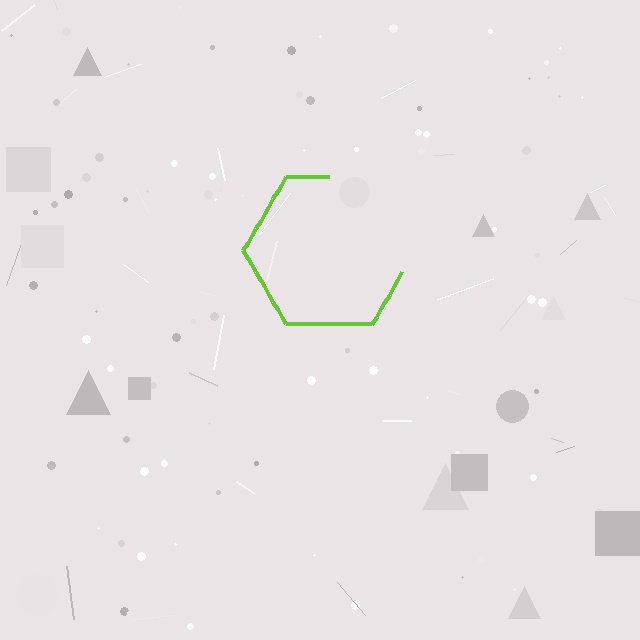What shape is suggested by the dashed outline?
The dashed outline suggests a hexagon.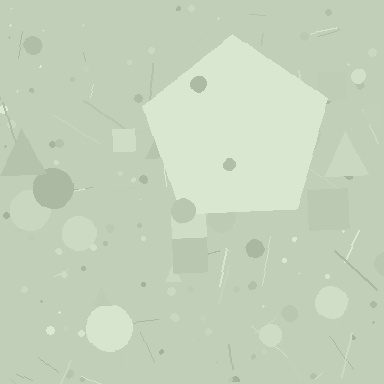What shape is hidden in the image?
A pentagon is hidden in the image.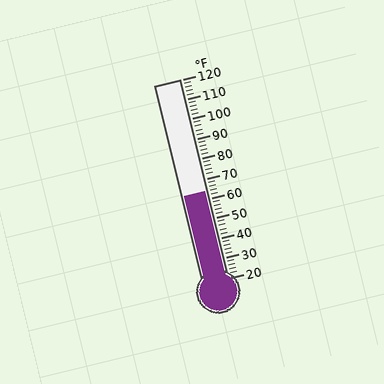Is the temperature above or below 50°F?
The temperature is above 50°F.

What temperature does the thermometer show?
The thermometer shows approximately 64°F.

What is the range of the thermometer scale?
The thermometer scale ranges from 20°F to 120°F.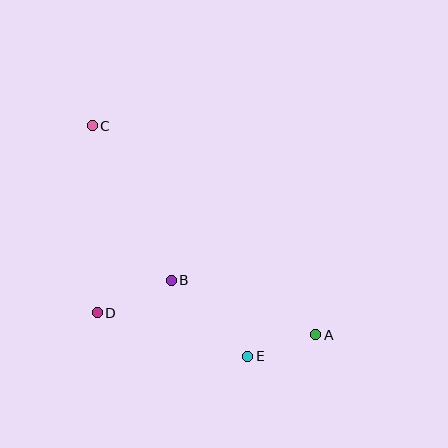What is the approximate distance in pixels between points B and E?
The distance between B and E is approximately 108 pixels.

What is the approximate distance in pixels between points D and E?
The distance between D and E is approximately 157 pixels.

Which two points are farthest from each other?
Points A and C are farthest from each other.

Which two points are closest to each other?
Points A and E are closest to each other.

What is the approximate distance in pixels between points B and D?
The distance between B and D is approximately 81 pixels.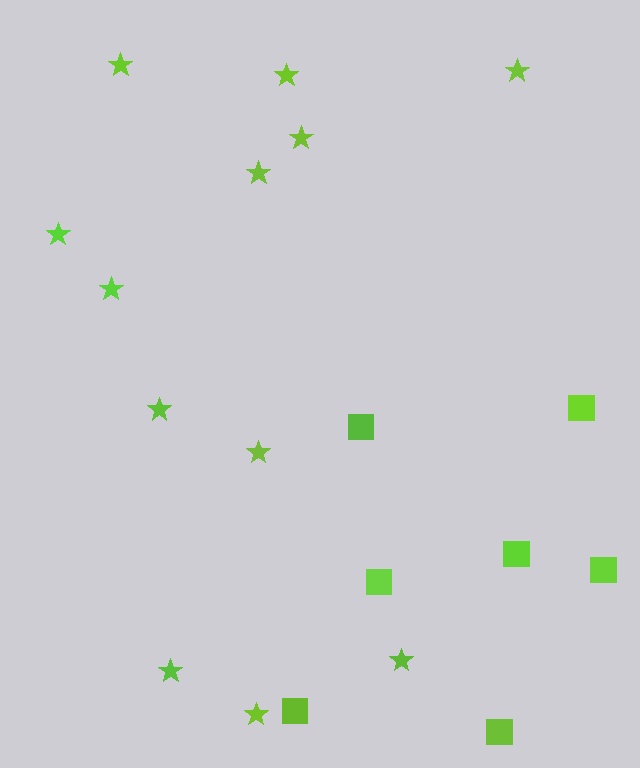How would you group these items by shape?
There are 2 groups: one group of squares (7) and one group of stars (12).